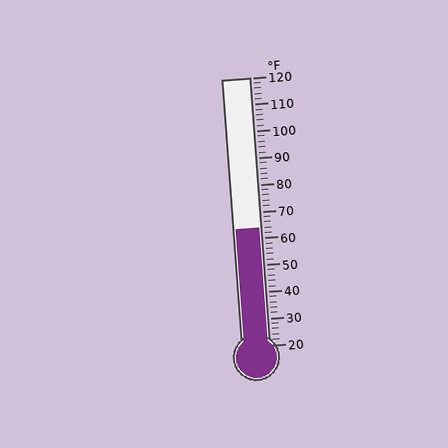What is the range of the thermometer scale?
The thermometer scale ranges from 20°F to 120°F.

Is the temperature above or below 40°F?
The temperature is above 40°F.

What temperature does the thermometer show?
The thermometer shows approximately 64°F.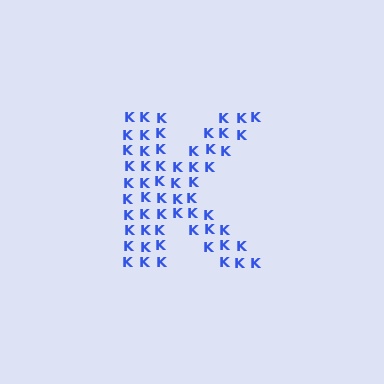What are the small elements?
The small elements are letter K's.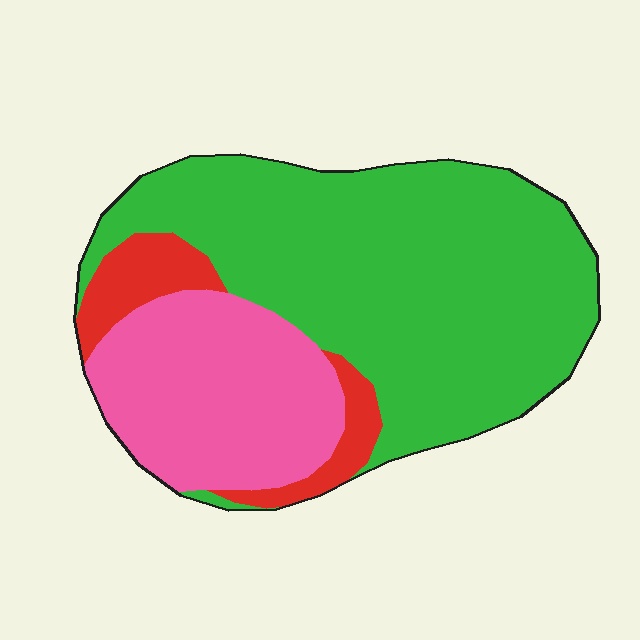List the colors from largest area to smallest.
From largest to smallest: green, pink, red.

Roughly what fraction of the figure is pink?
Pink takes up about one quarter (1/4) of the figure.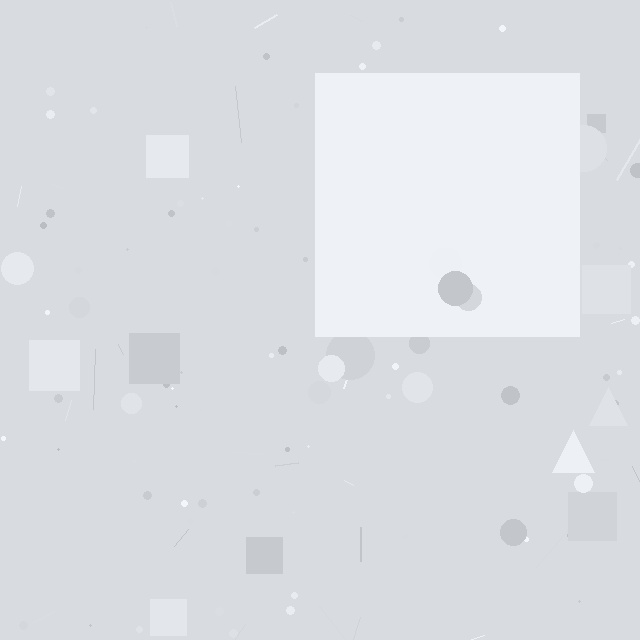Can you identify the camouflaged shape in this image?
The camouflaged shape is a square.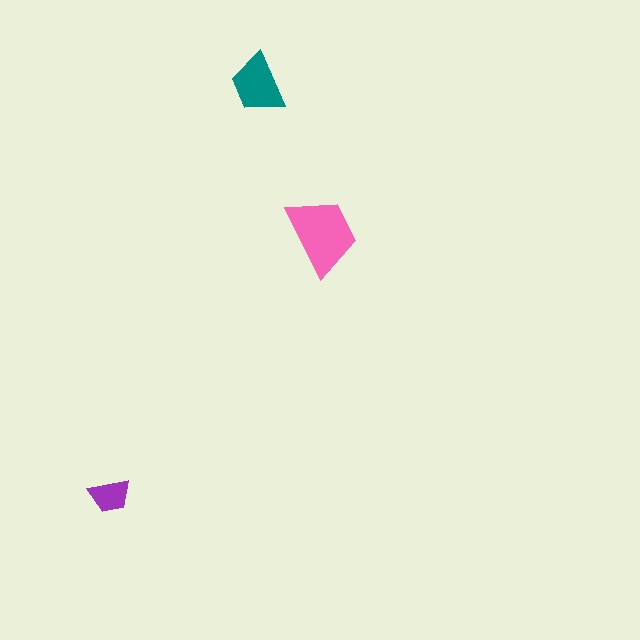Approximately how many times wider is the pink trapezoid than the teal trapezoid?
About 1.5 times wider.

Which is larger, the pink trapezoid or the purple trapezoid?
The pink one.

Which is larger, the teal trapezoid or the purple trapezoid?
The teal one.